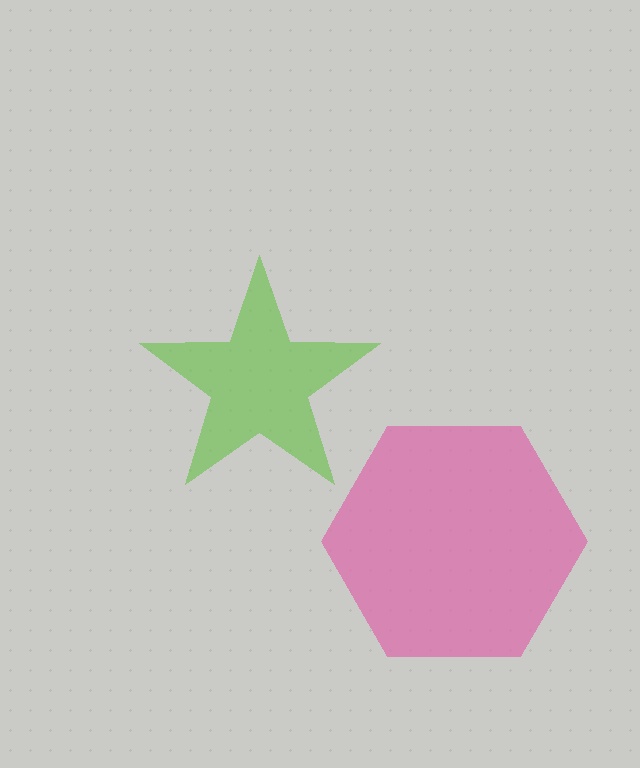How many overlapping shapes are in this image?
There are 2 overlapping shapes in the image.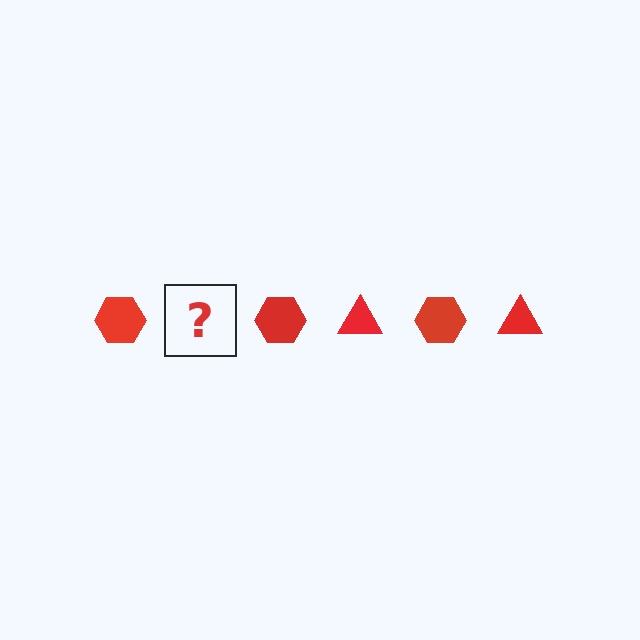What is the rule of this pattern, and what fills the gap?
The rule is that the pattern cycles through hexagon, triangle shapes in red. The gap should be filled with a red triangle.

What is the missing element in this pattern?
The missing element is a red triangle.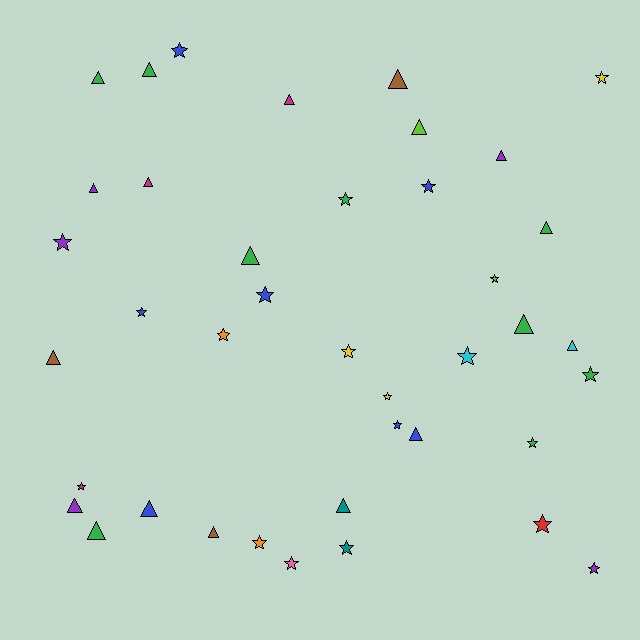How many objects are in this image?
There are 40 objects.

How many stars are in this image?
There are 21 stars.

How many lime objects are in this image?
There are 2 lime objects.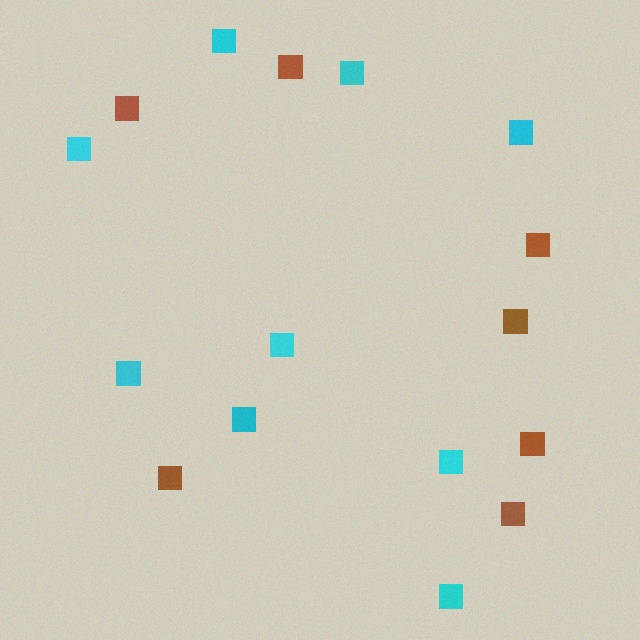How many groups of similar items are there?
There are 2 groups: one group of brown squares (7) and one group of cyan squares (9).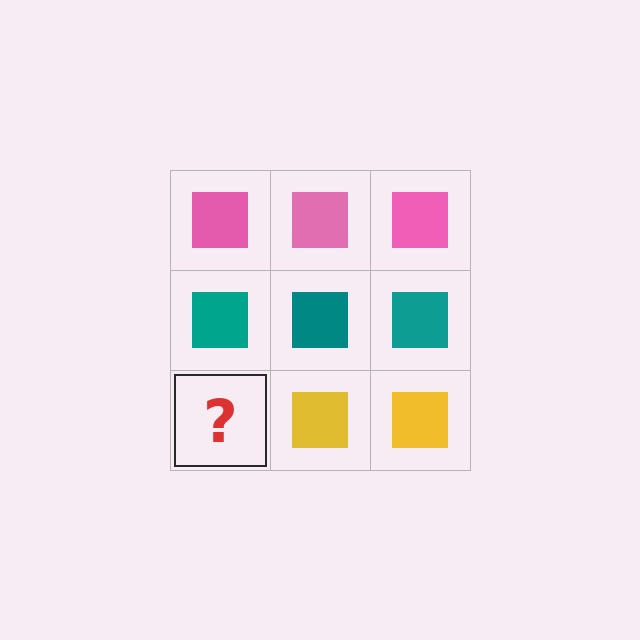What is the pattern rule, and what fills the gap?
The rule is that each row has a consistent color. The gap should be filled with a yellow square.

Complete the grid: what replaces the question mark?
The question mark should be replaced with a yellow square.